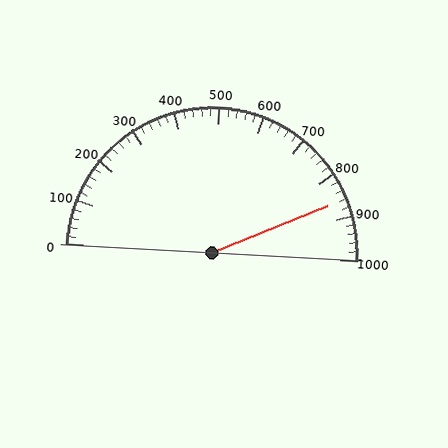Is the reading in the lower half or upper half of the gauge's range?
The reading is in the upper half of the range (0 to 1000).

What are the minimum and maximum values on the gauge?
The gauge ranges from 0 to 1000.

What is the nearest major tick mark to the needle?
The nearest major tick mark is 900.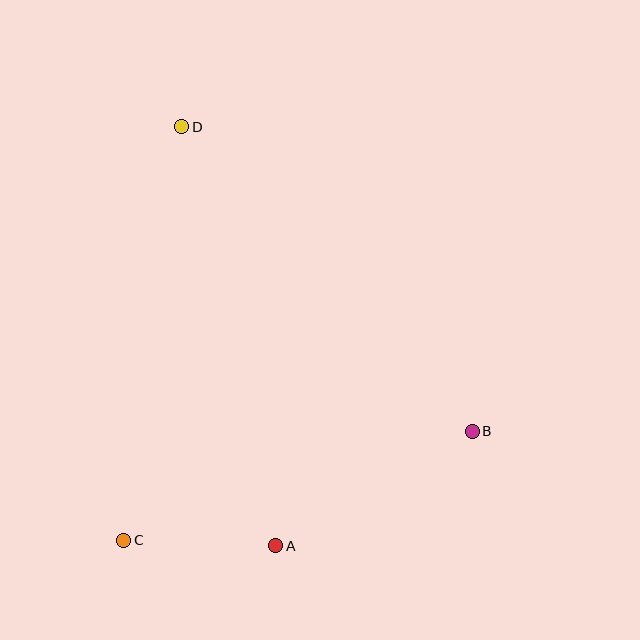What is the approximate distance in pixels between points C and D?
The distance between C and D is approximately 418 pixels.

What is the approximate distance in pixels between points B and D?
The distance between B and D is approximately 421 pixels.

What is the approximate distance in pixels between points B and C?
The distance between B and C is approximately 365 pixels.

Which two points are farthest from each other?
Points A and D are farthest from each other.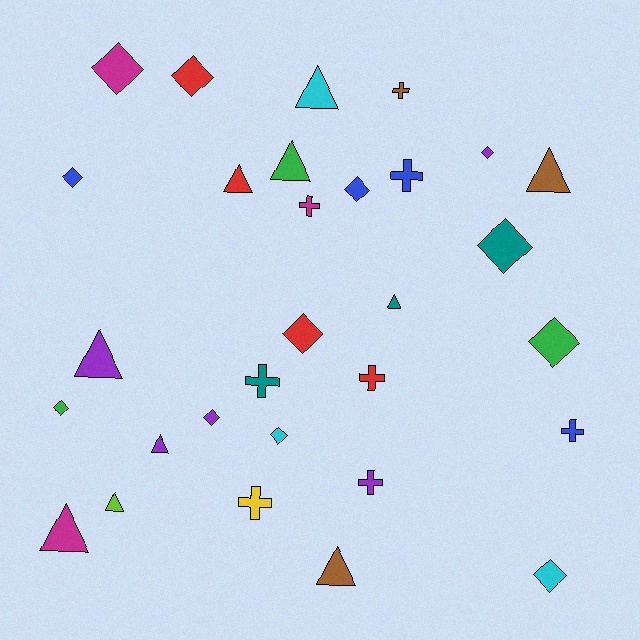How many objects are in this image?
There are 30 objects.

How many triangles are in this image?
There are 10 triangles.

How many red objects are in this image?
There are 4 red objects.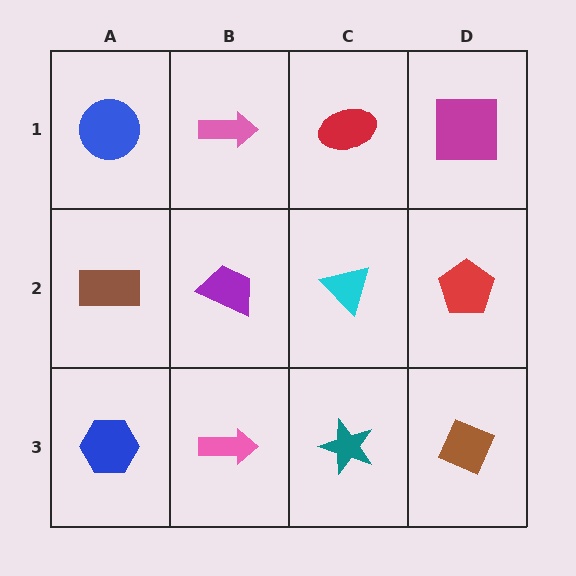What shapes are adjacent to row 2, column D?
A magenta square (row 1, column D), a brown diamond (row 3, column D), a cyan triangle (row 2, column C).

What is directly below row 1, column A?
A brown rectangle.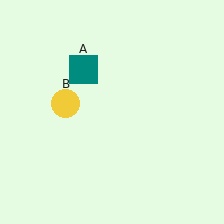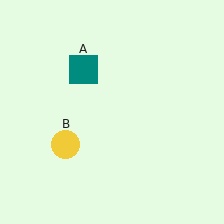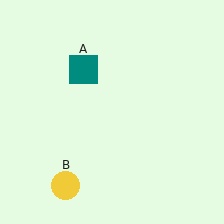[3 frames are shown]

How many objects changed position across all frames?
1 object changed position: yellow circle (object B).